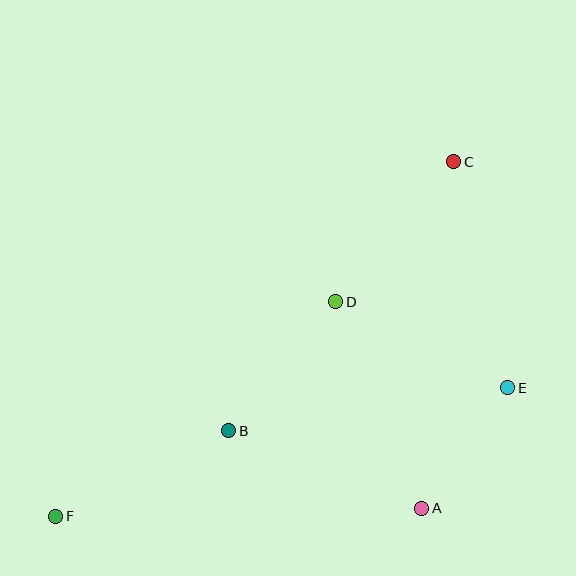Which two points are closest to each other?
Points A and E are closest to each other.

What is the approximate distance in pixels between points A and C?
The distance between A and C is approximately 348 pixels.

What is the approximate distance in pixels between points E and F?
The distance between E and F is approximately 470 pixels.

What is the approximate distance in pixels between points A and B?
The distance between A and B is approximately 208 pixels.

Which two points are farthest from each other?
Points C and F are farthest from each other.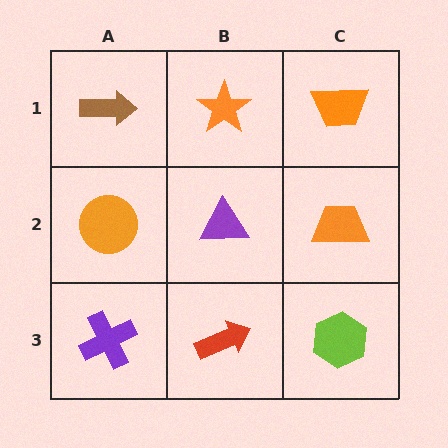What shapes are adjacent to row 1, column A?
An orange circle (row 2, column A), an orange star (row 1, column B).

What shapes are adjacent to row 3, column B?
A purple triangle (row 2, column B), a purple cross (row 3, column A), a lime hexagon (row 3, column C).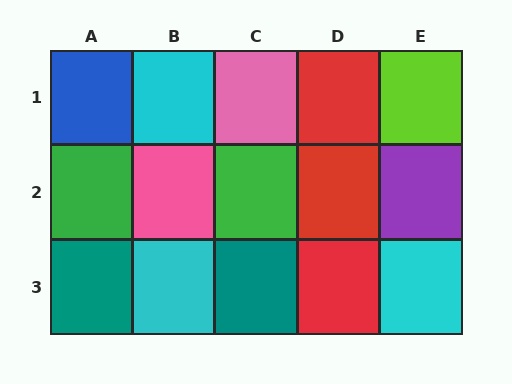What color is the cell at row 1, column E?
Lime.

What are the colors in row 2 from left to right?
Green, pink, green, red, purple.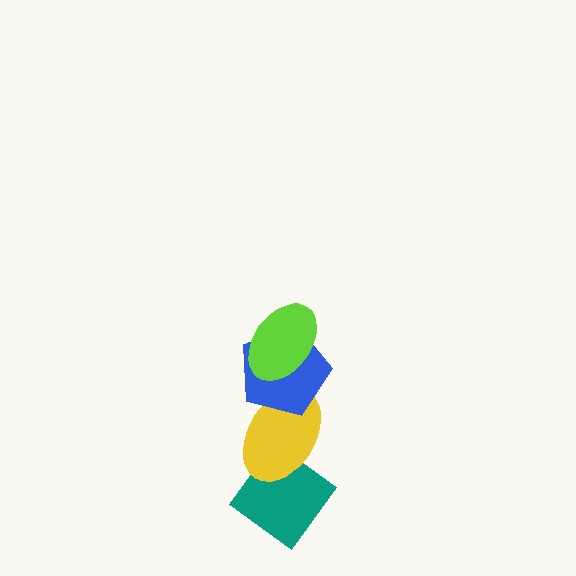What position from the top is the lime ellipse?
The lime ellipse is 1st from the top.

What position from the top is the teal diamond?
The teal diamond is 4th from the top.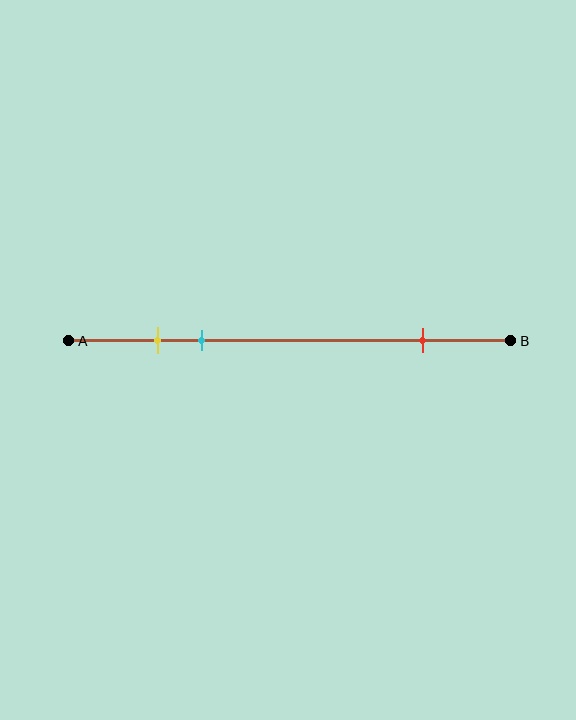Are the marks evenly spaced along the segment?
No, the marks are not evenly spaced.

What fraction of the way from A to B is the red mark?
The red mark is approximately 80% (0.8) of the way from A to B.